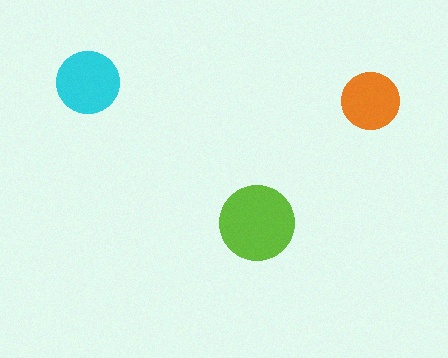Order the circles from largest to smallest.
the lime one, the cyan one, the orange one.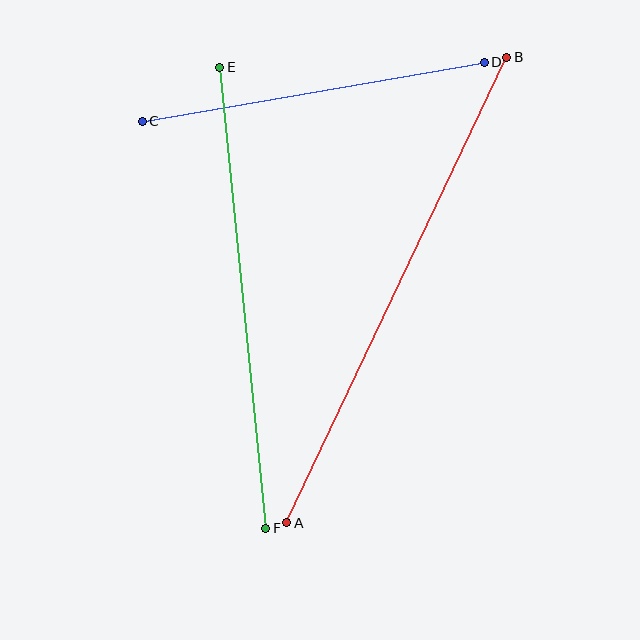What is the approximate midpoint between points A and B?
The midpoint is at approximately (397, 290) pixels.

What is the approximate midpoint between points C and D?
The midpoint is at approximately (313, 92) pixels.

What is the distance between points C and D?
The distance is approximately 347 pixels.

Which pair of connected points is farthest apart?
Points A and B are farthest apart.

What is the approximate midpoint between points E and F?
The midpoint is at approximately (243, 298) pixels.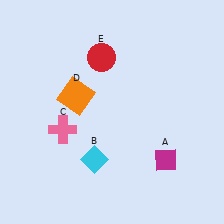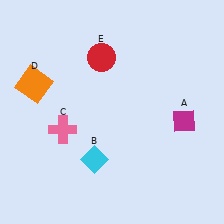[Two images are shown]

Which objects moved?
The objects that moved are: the magenta diamond (A), the orange square (D).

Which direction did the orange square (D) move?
The orange square (D) moved left.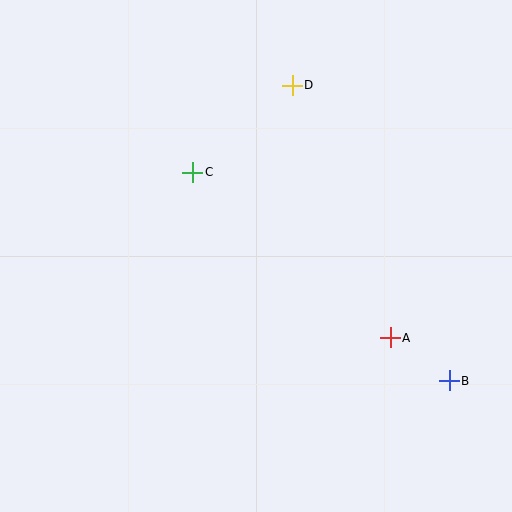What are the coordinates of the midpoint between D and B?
The midpoint between D and B is at (371, 233).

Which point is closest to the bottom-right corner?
Point B is closest to the bottom-right corner.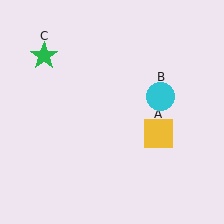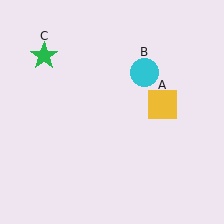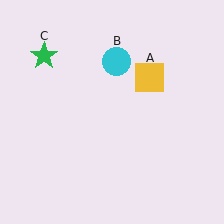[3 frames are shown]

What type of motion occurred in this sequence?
The yellow square (object A), cyan circle (object B) rotated counterclockwise around the center of the scene.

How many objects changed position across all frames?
2 objects changed position: yellow square (object A), cyan circle (object B).